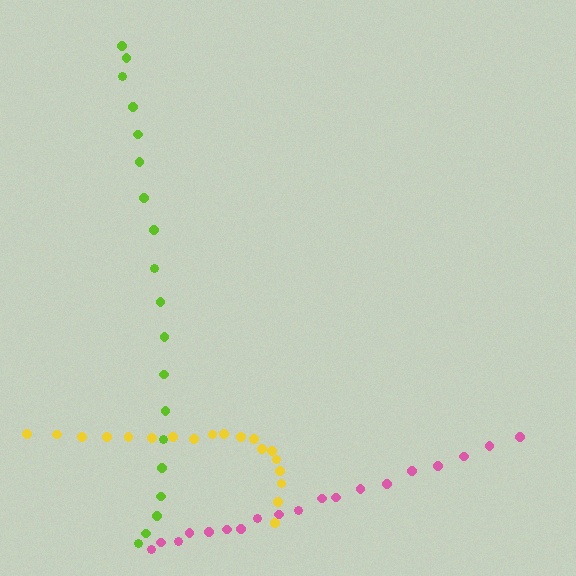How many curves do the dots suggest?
There are 3 distinct paths.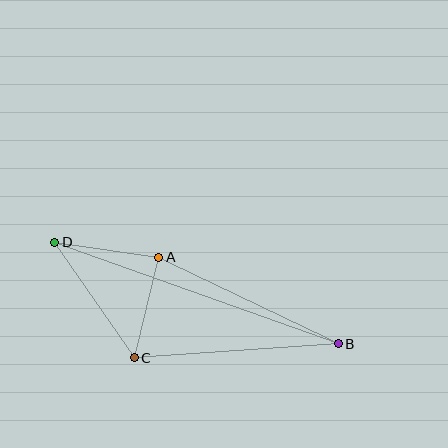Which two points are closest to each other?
Points A and C are closest to each other.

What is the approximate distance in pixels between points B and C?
The distance between B and C is approximately 205 pixels.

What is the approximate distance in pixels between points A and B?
The distance between A and B is approximately 199 pixels.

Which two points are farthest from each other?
Points B and D are farthest from each other.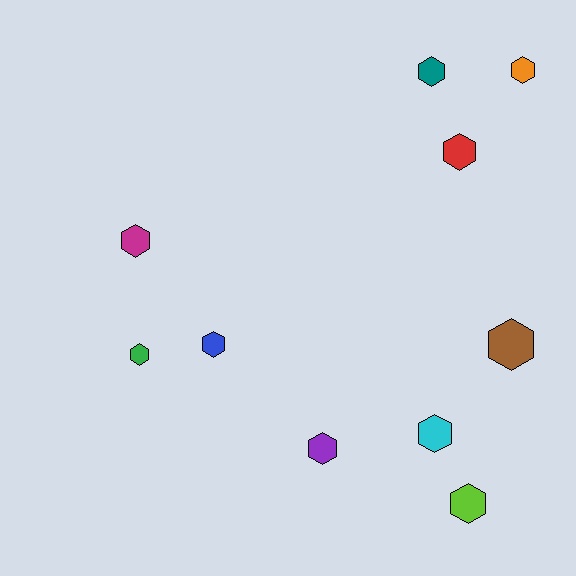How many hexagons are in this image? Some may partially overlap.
There are 10 hexagons.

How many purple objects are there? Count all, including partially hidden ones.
There is 1 purple object.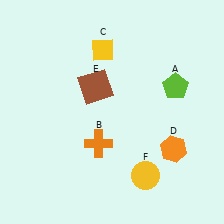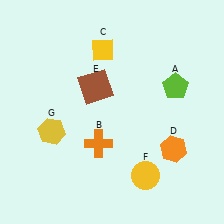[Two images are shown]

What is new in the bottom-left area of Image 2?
A yellow hexagon (G) was added in the bottom-left area of Image 2.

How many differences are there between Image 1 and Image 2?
There is 1 difference between the two images.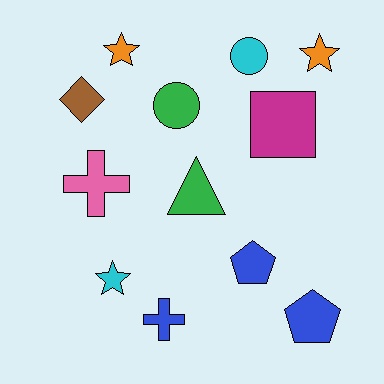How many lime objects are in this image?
There are no lime objects.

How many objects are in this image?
There are 12 objects.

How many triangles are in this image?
There is 1 triangle.